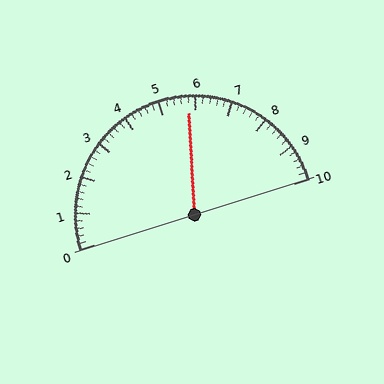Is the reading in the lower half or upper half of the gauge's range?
The reading is in the upper half of the range (0 to 10).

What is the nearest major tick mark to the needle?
The nearest major tick mark is 6.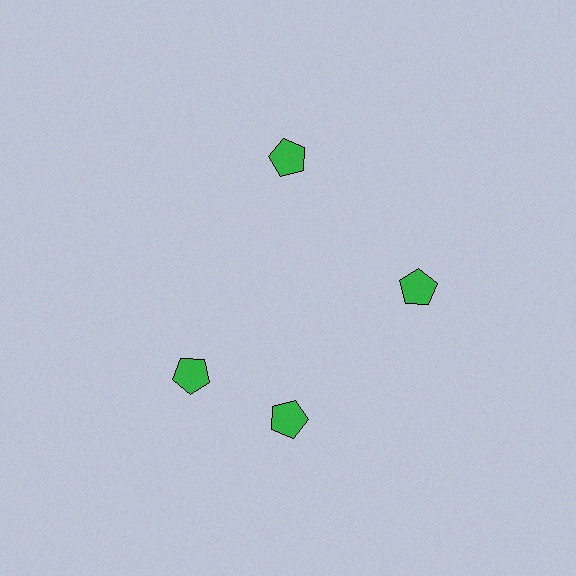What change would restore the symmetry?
The symmetry would be restored by rotating it back into even spacing with its neighbors so that all 4 pentagons sit at equal angles and equal distance from the center.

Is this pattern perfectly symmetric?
No. The 4 green pentagons are arranged in a ring, but one element near the 9 o'clock position is rotated out of alignment along the ring, breaking the 4-fold rotational symmetry.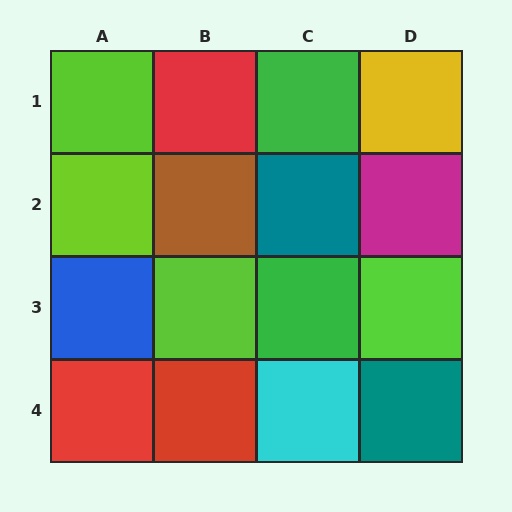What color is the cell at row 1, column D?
Yellow.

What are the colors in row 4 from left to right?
Red, red, cyan, teal.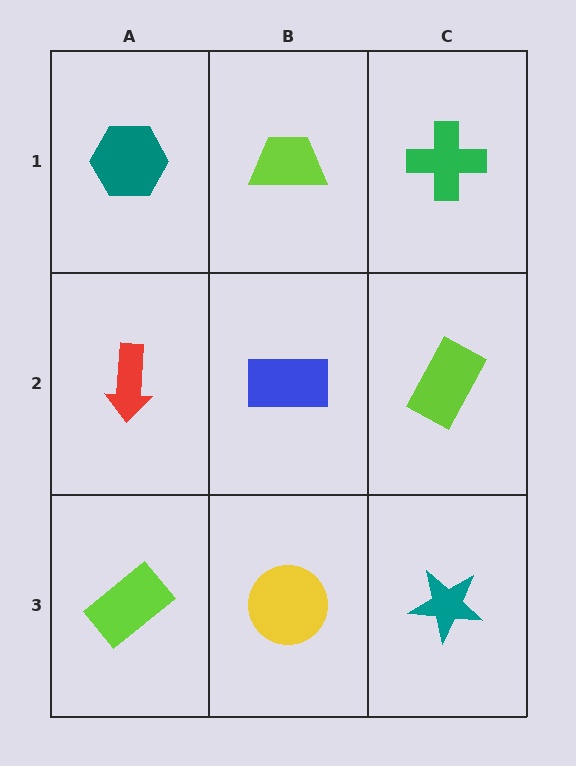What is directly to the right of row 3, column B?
A teal star.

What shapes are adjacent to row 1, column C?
A lime rectangle (row 2, column C), a lime trapezoid (row 1, column B).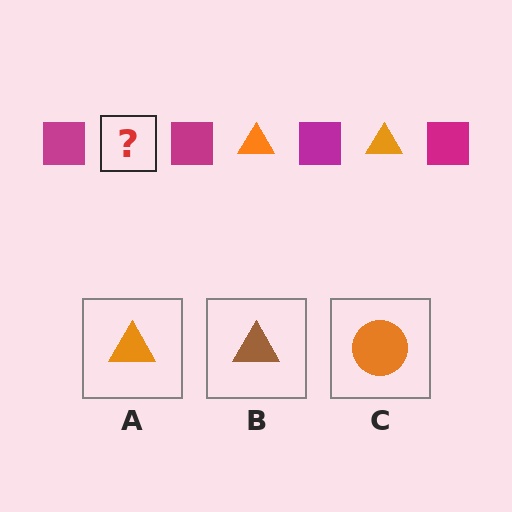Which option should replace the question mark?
Option A.